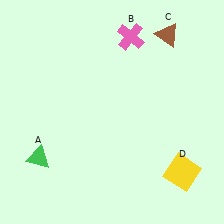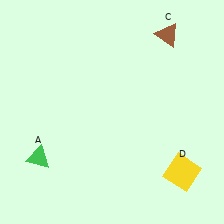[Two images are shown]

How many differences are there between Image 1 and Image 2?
There is 1 difference between the two images.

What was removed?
The pink cross (B) was removed in Image 2.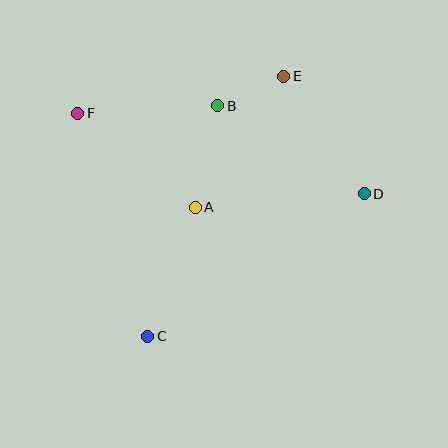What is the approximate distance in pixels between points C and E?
The distance between C and E is approximately 293 pixels.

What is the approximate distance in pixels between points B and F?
The distance between B and F is approximately 140 pixels.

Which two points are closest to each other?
Points B and E are closest to each other.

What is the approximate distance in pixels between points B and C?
The distance between B and C is approximately 241 pixels.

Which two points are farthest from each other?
Points D and F are farthest from each other.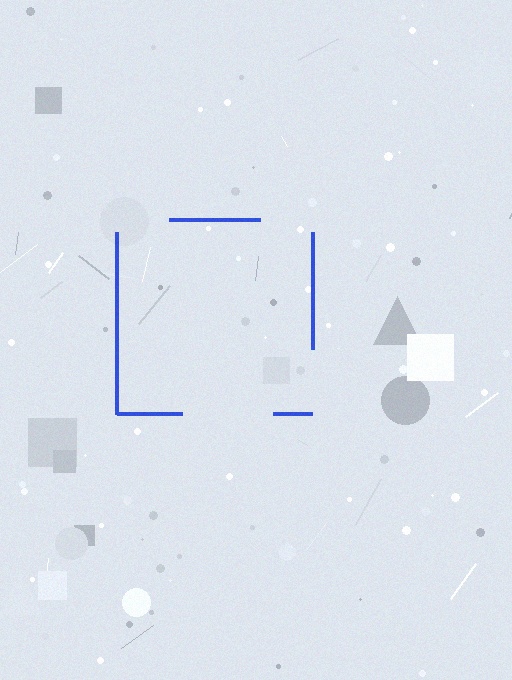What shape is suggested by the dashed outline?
The dashed outline suggests a square.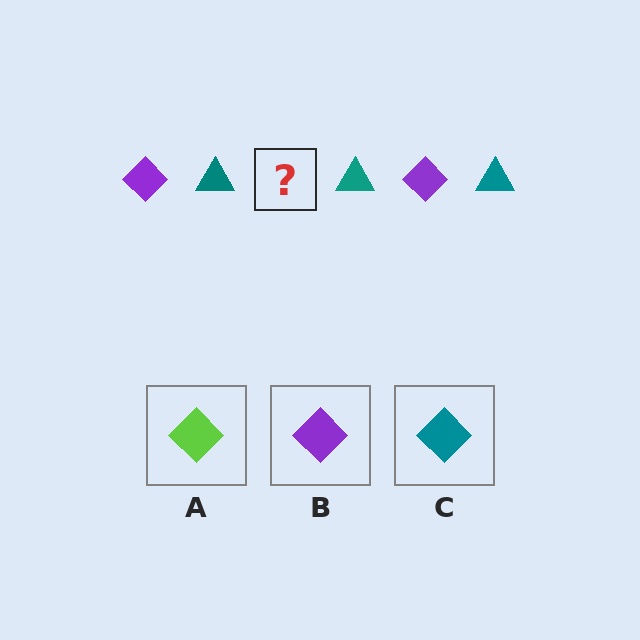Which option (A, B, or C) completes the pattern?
B.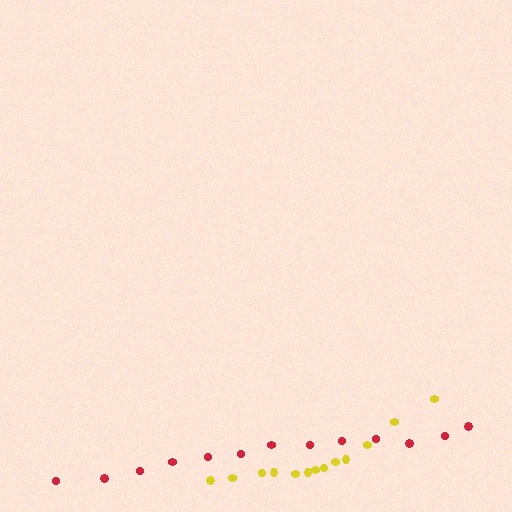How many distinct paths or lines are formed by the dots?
There are 2 distinct paths.